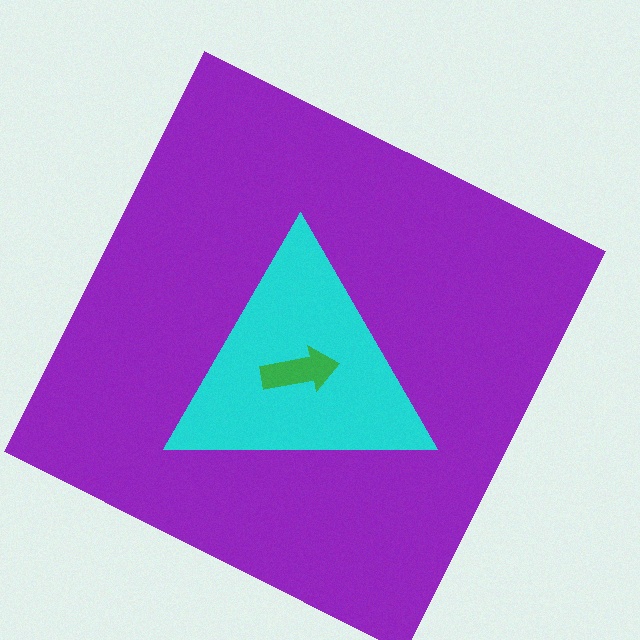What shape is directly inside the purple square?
The cyan triangle.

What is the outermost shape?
The purple square.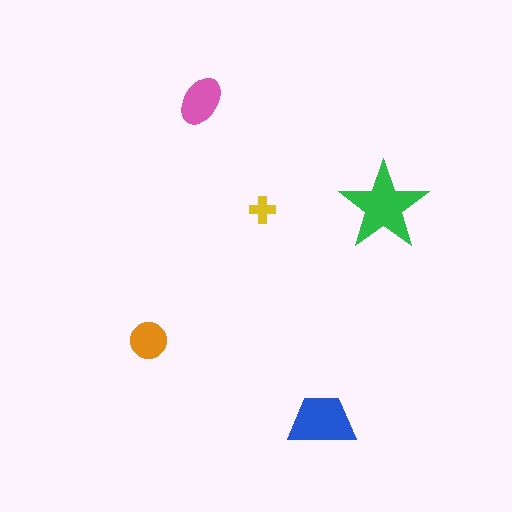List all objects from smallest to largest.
The yellow cross, the orange circle, the pink ellipse, the blue trapezoid, the green star.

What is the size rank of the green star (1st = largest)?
1st.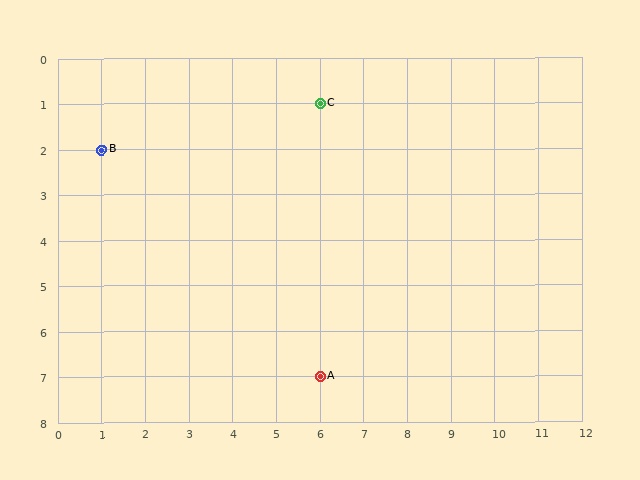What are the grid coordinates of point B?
Point B is at grid coordinates (1, 2).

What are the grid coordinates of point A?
Point A is at grid coordinates (6, 7).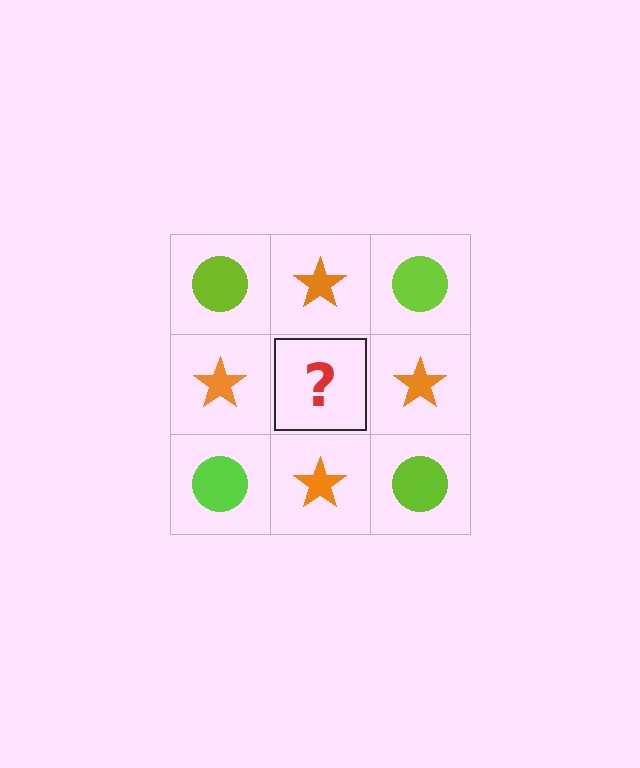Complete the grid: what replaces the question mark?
The question mark should be replaced with a lime circle.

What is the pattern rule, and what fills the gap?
The rule is that it alternates lime circle and orange star in a checkerboard pattern. The gap should be filled with a lime circle.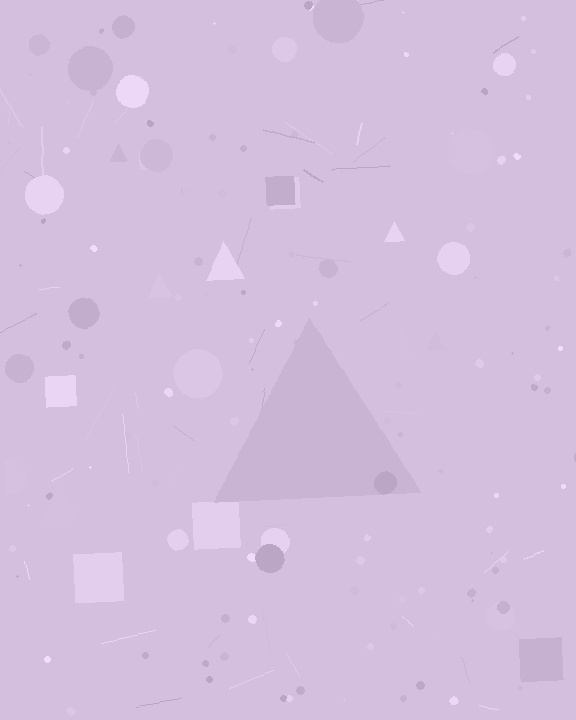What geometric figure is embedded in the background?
A triangle is embedded in the background.